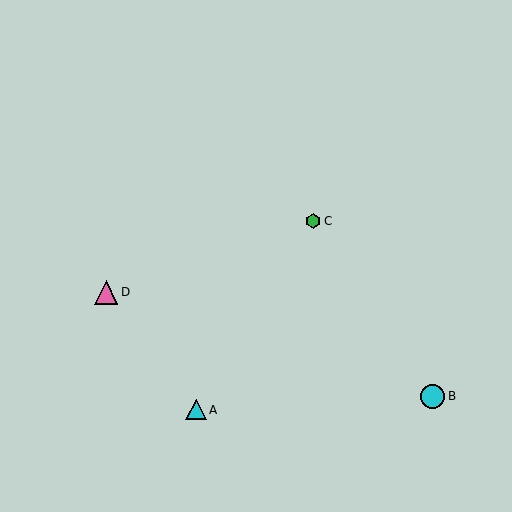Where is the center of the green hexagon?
The center of the green hexagon is at (313, 221).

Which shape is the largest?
The cyan circle (labeled B) is the largest.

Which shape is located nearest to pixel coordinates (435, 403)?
The cyan circle (labeled B) at (433, 396) is nearest to that location.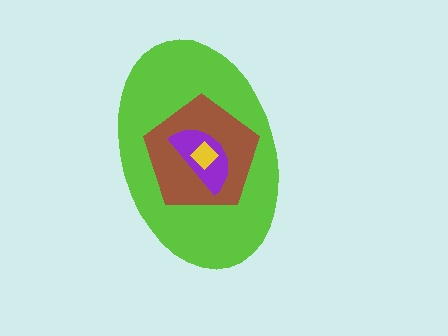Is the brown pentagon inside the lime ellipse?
Yes.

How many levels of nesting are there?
4.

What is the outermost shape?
The lime ellipse.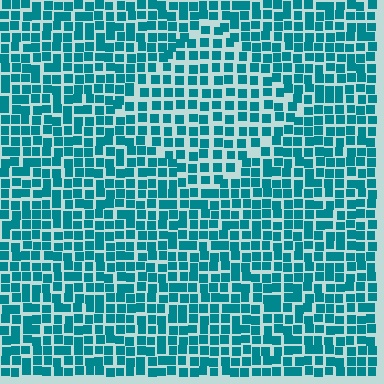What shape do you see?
I see a diamond.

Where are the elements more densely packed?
The elements are more densely packed outside the diamond boundary.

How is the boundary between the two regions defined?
The boundary is defined by a change in element density (approximately 1.4x ratio). All elements are the same color, size, and shape.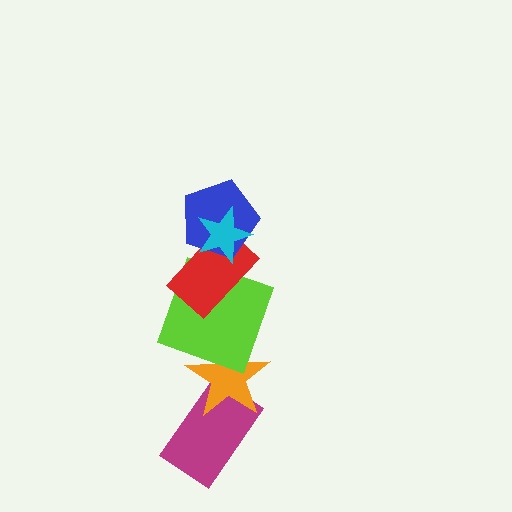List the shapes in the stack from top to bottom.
From top to bottom: the cyan star, the blue pentagon, the red rectangle, the lime square, the orange star, the magenta rectangle.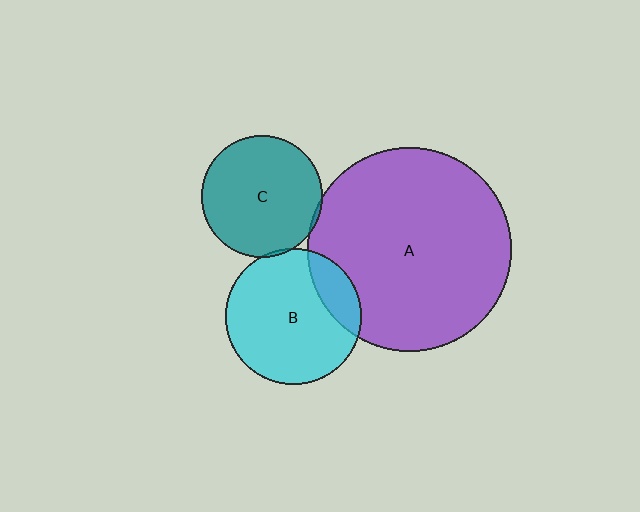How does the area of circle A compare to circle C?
Approximately 2.8 times.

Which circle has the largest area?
Circle A (purple).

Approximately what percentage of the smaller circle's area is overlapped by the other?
Approximately 15%.